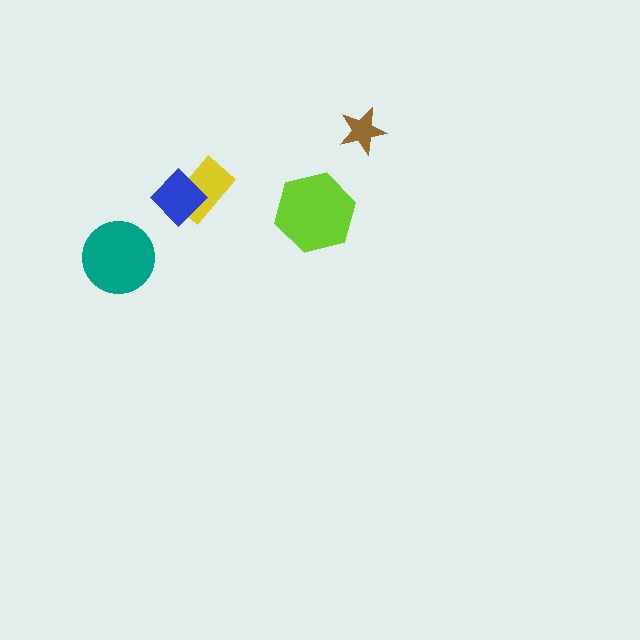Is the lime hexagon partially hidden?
No, no other shape covers it.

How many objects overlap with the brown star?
0 objects overlap with the brown star.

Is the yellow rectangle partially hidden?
Yes, it is partially covered by another shape.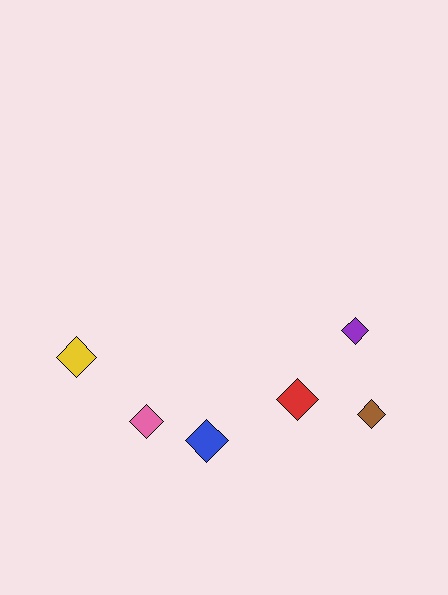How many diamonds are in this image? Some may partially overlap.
There are 6 diamonds.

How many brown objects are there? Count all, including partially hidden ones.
There is 1 brown object.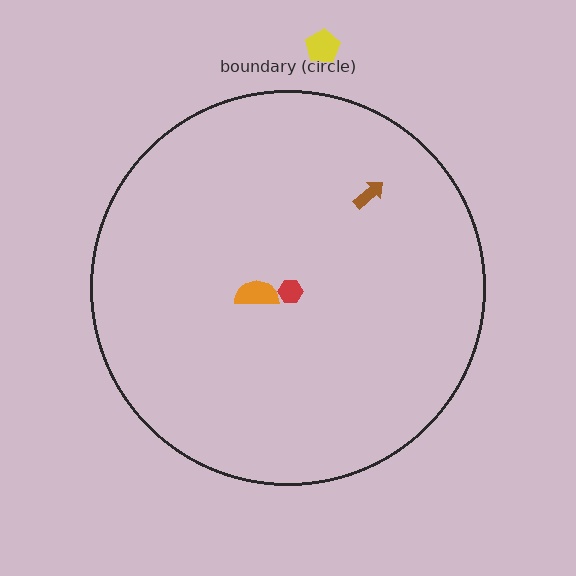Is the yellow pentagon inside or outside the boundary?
Outside.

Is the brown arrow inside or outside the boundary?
Inside.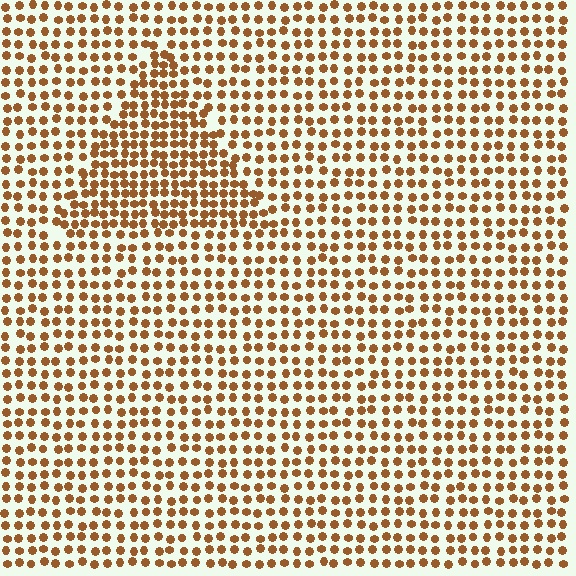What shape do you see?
I see a triangle.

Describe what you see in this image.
The image contains small brown elements arranged at two different densities. A triangle-shaped region is visible where the elements are more densely packed than the surrounding area.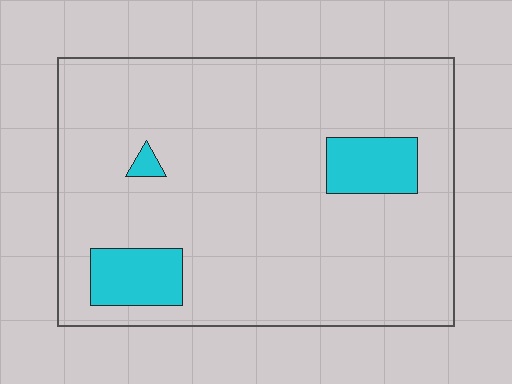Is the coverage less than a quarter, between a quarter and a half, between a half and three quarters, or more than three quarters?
Less than a quarter.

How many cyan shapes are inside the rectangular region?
3.